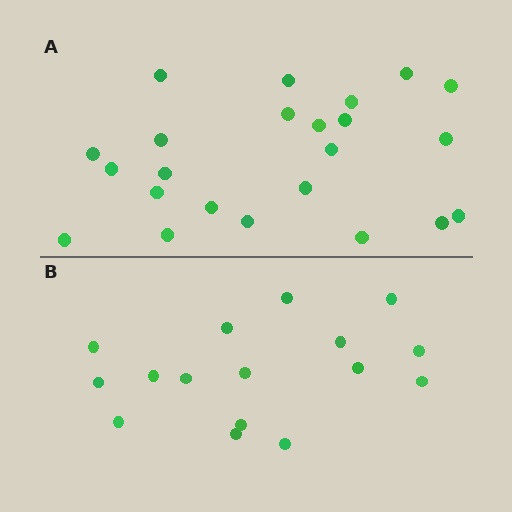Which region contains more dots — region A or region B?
Region A (the top region) has more dots.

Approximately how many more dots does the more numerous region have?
Region A has roughly 8 or so more dots than region B.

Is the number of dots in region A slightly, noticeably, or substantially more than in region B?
Region A has noticeably more, but not dramatically so. The ratio is roughly 1.4 to 1.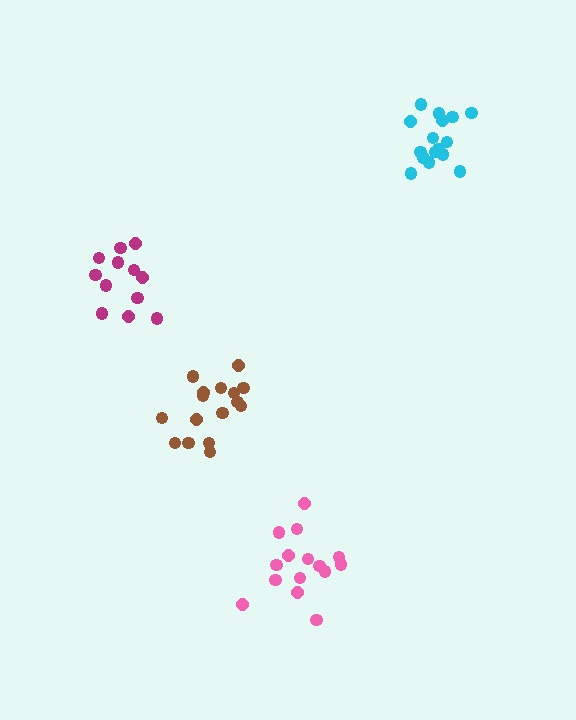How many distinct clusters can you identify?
There are 4 distinct clusters.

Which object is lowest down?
The pink cluster is bottommost.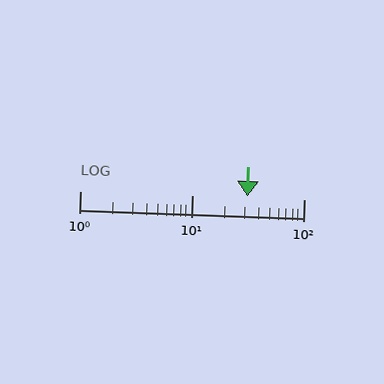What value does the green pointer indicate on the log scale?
The pointer indicates approximately 31.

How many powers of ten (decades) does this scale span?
The scale spans 2 decades, from 1 to 100.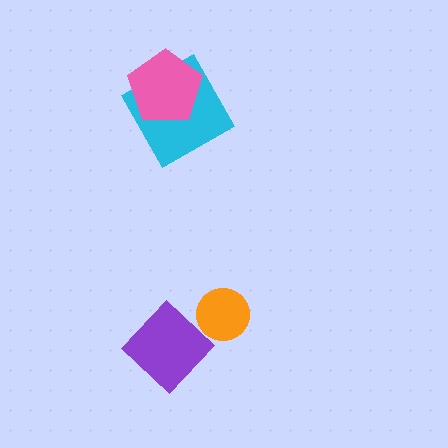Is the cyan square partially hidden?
Yes, it is partially covered by another shape.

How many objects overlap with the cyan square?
1 object overlaps with the cyan square.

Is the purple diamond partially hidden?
No, no other shape covers it.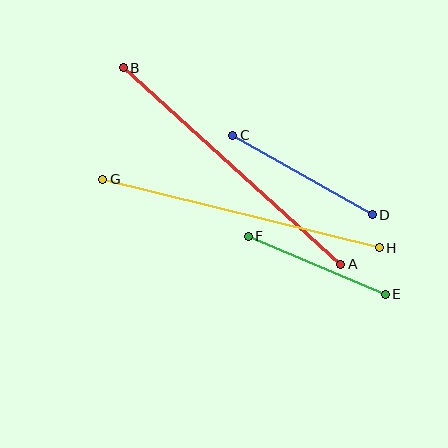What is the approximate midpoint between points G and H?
The midpoint is at approximately (241, 213) pixels.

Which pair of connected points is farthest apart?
Points A and B are farthest apart.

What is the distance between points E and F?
The distance is approximately 149 pixels.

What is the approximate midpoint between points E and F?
The midpoint is at approximately (317, 265) pixels.